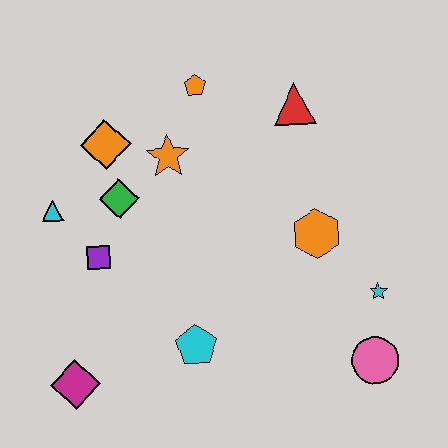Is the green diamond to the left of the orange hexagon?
Yes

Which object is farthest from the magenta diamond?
The red triangle is farthest from the magenta diamond.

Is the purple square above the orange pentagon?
No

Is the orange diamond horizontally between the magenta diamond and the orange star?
Yes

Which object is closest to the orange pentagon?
The orange star is closest to the orange pentagon.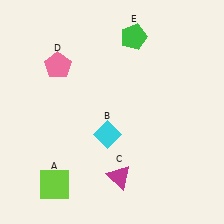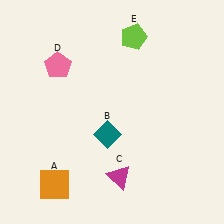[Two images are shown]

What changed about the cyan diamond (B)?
In Image 1, B is cyan. In Image 2, it changed to teal.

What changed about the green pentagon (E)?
In Image 1, E is green. In Image 2, it changed to lime.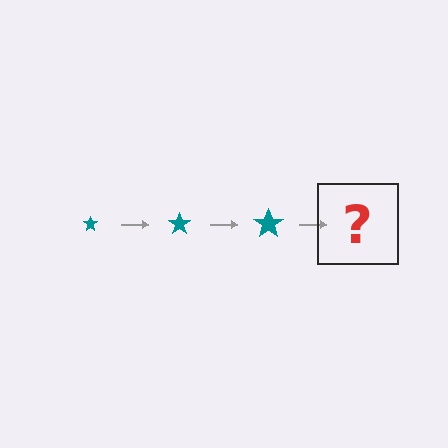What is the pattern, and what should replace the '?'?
The pattern is that the star gets progressively larger each step. The '?' should be a teal star, larger than the previous one.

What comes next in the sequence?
The next element should be a teal star, larger than the previous one.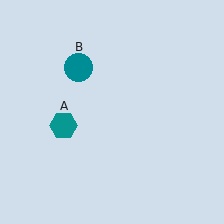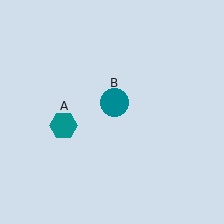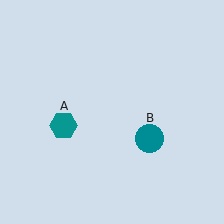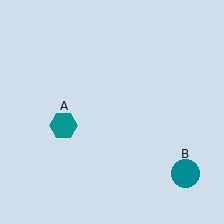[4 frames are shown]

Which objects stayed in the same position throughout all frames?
Teal hexagon (object A) remained stationary.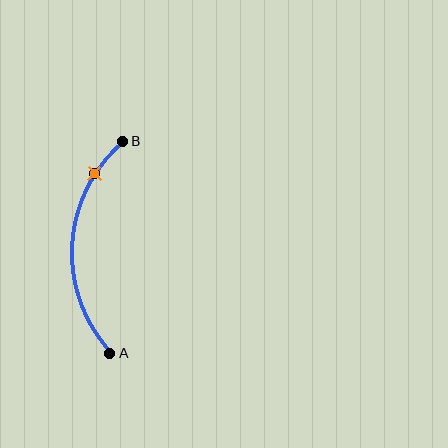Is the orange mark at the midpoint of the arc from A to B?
No. The orange mark lies on the arc but is closer to endpoint B. The arc midpoint would be at the point on the curve equidistant along the arc from both A and B.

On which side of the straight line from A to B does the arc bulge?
The arc bulges to the left of the straight line connecting A and B.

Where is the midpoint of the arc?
The arc midpoint is the point on the curve farthest from the straight line joining A and B. It sits to the left of that line.